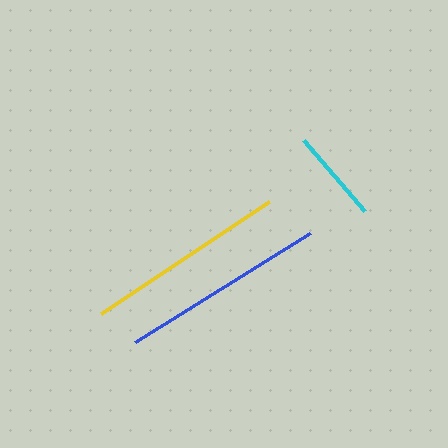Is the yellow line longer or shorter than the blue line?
The blue line is longer than the yellow line.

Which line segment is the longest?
The blue line is the longest at approximately 206 pixels.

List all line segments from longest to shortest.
From longest to shortest: blue, yellow, cyan.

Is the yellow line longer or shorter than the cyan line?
The yellow line is longer than the cyan line.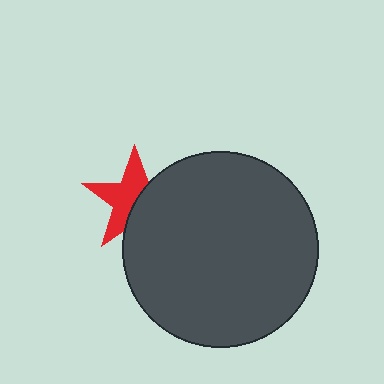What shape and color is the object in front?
The object in front is a dark gray circle.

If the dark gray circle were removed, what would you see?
You would see the complete red star.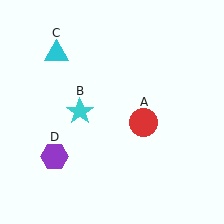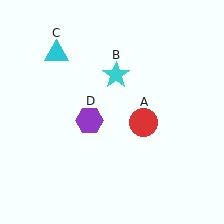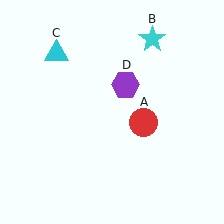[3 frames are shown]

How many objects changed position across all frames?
2 objects changed position: cyan star (object B), purple hexagon (object D).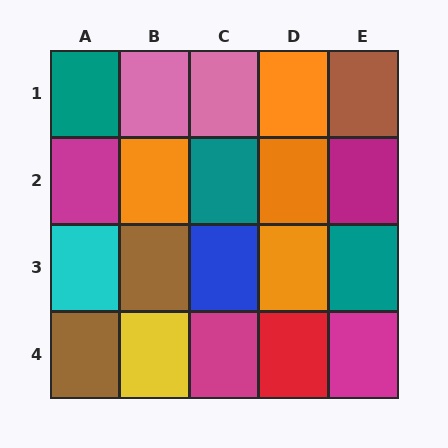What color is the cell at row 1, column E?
Brown.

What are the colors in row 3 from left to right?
Cyan, brown, blue, orange, teal.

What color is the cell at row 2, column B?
Orange.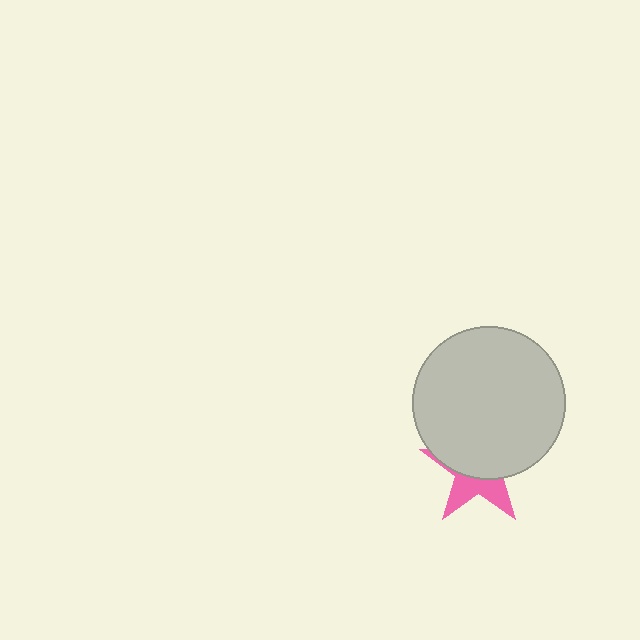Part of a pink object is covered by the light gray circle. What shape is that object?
It is a star.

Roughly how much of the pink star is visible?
A small part of it is visible (roughly 38%).